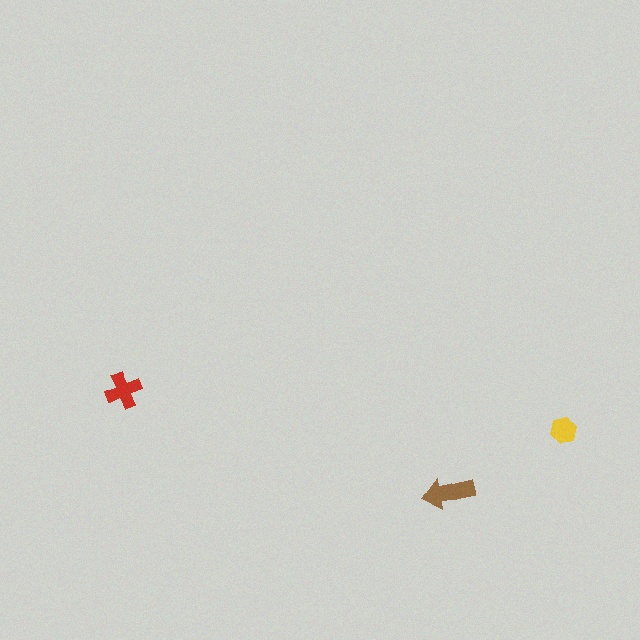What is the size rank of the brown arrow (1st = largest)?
1st.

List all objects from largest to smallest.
The brown arrow, the red cross, the yellow hexagon.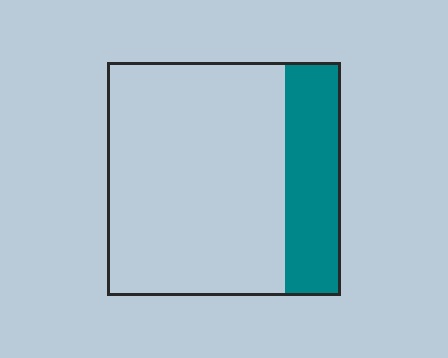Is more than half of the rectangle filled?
No.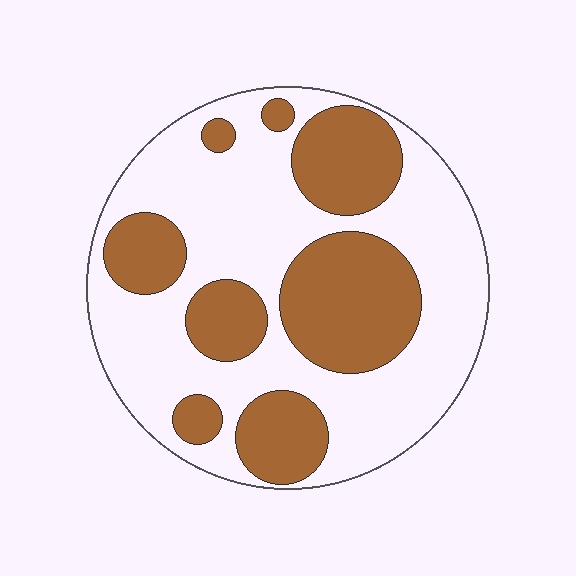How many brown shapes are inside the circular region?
8.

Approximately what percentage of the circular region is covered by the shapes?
Approximately 35%.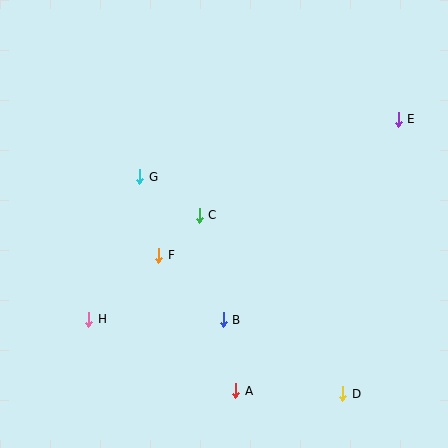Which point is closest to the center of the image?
Point C at (199, 215) is closest to the center.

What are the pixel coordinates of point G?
Point G is at (139, 177).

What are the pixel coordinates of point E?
Point E is at (398, 119).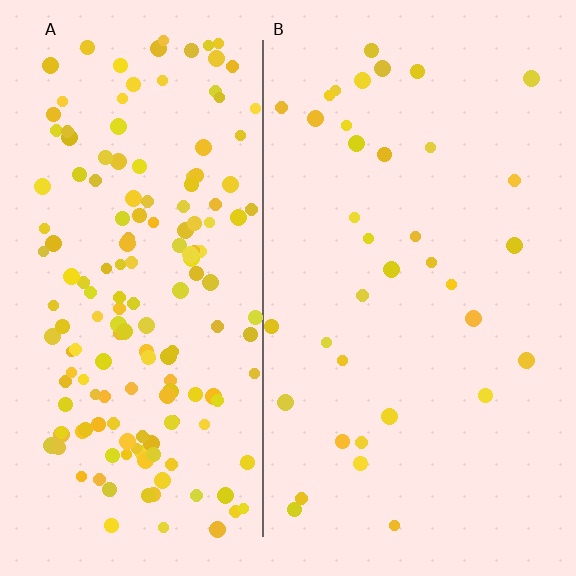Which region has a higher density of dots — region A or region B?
A (the left).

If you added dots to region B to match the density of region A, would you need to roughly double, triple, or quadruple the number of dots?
Approximately quadruple.